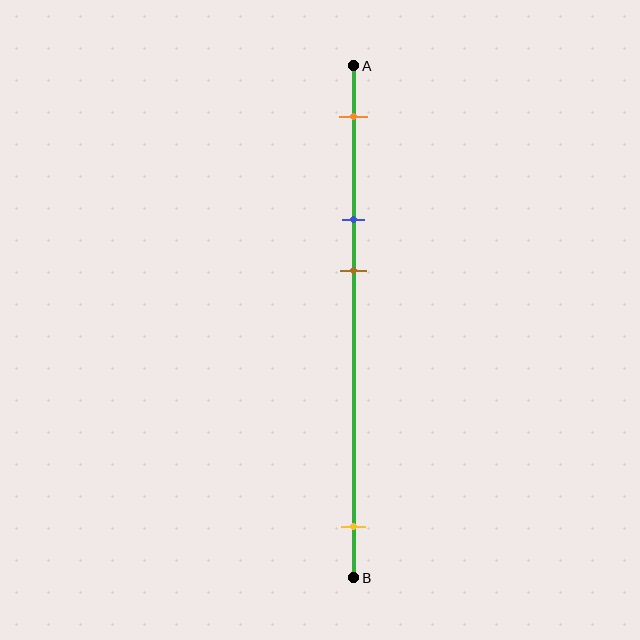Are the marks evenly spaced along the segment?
No, the marks are not evenly spaced.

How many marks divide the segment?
There are 4 marks dividing the segment.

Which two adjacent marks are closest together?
The blue and brown marks are the closest adjacent pair.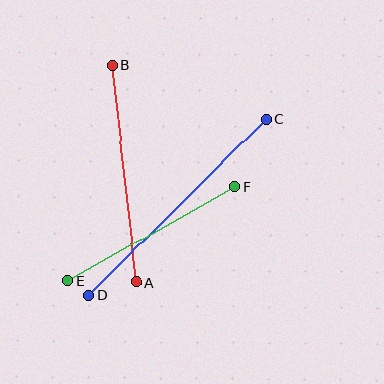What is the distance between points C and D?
The distance is approximately 250 pixels.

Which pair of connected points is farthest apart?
Points C and D are farthest apart.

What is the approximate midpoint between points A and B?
The midpoint is at approximately (124, 174) pixels.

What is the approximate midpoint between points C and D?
The midpoint is at approximately (177, 207) pixels.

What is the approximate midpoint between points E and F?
The midpoint is at approximately (151, 234) pixels.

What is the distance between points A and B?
The distance is approximately 218 pixels.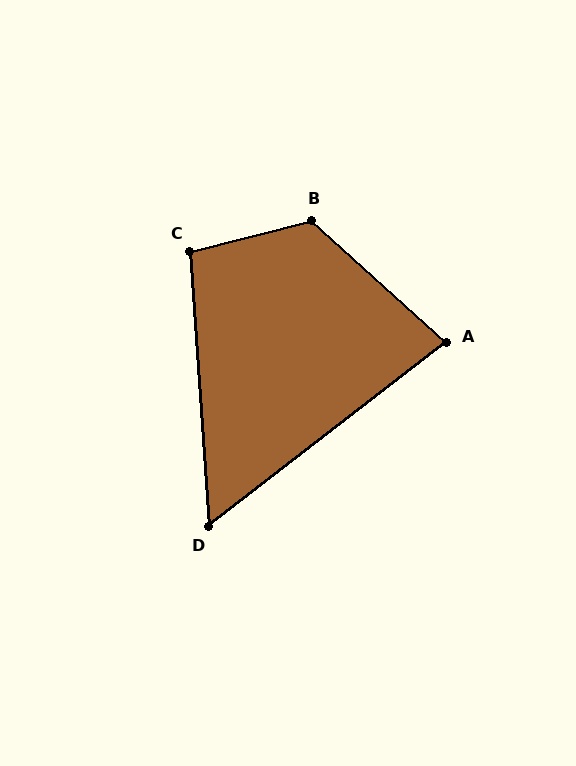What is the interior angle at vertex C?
Approximately 100 degrees (obtuse).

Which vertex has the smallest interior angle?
D, at approximately 56 degrees.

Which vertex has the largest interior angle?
B, at approximately 124 degrees.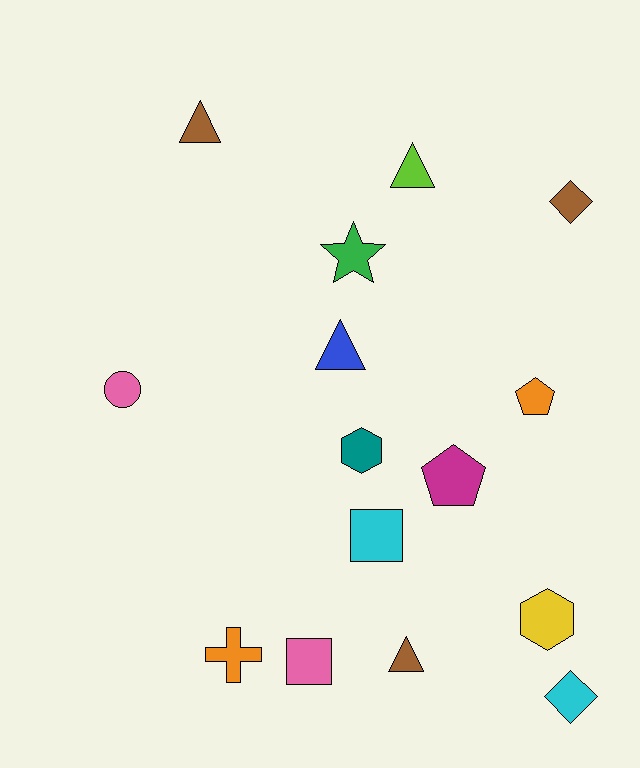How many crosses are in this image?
There is 1 cross.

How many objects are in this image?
There are 15 objects.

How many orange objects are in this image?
There are 2 orange objects.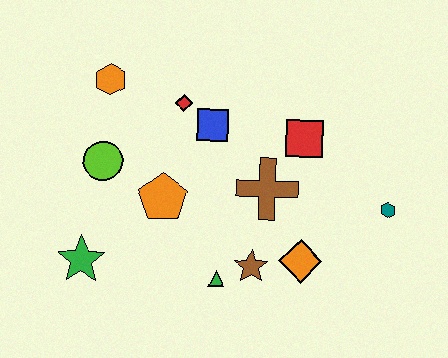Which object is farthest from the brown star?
The orange hexagon is farthest from the brown star.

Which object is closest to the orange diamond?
The brown star is closest to the orange diamond.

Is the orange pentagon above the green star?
Yes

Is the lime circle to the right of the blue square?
No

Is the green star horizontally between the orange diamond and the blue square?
No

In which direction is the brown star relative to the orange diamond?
The brown star is to the left of the orange diamond.